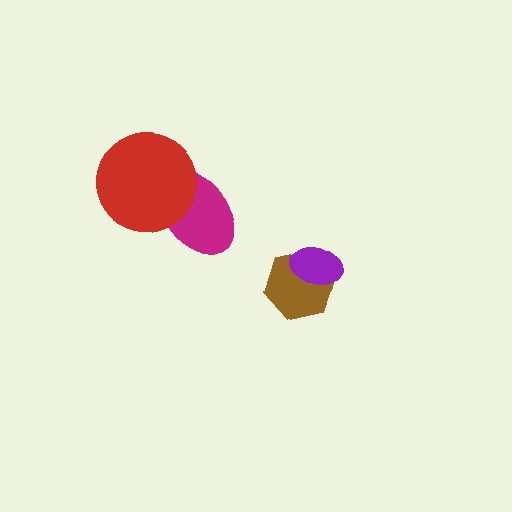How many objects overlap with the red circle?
1 object overlaps with the red circle.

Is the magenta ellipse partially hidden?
Yes, it is partially covered by another shape.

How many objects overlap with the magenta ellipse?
1 object overlaps with the magenta ellipse.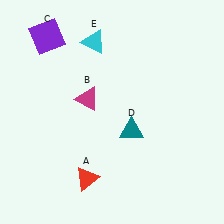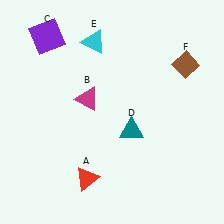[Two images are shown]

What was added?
A brown diamond (F) was added in Image 2.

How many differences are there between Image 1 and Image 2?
There is 1 difference between the two images.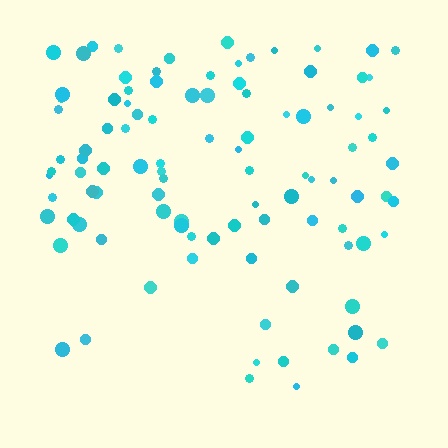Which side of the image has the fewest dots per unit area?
The bottom.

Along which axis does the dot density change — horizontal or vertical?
Vertical.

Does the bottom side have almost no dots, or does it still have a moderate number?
Still a moderate number, just noticeably fewer than the top.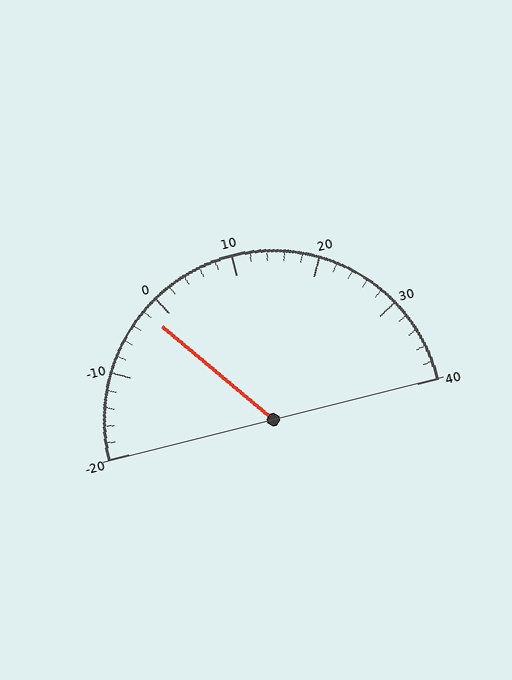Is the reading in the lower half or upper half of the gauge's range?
The reading is in the lower half of the range (-20 to 40).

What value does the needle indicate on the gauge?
The needle indicates approximately -2.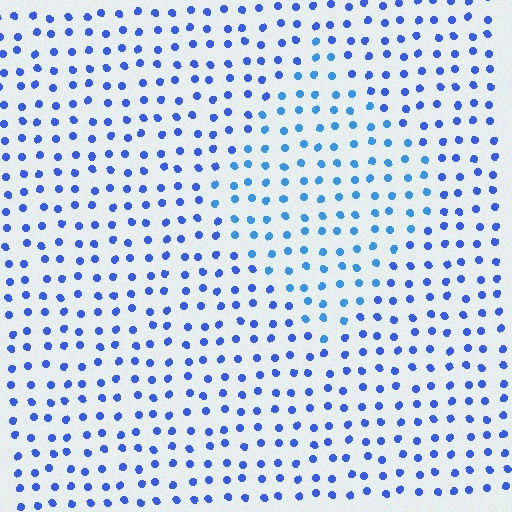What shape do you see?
I see a diamond.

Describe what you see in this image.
The image is filled with small blue elements in a uniform arrangement. A diamond-shaped region is visible where the elements are tinted to a slightly different hue, forming a subtle color boundary.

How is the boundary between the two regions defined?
The boundary is defined purely by a slight shift in hue (about 21 degrees). Spacing, size, and orientation are identical on both sides.